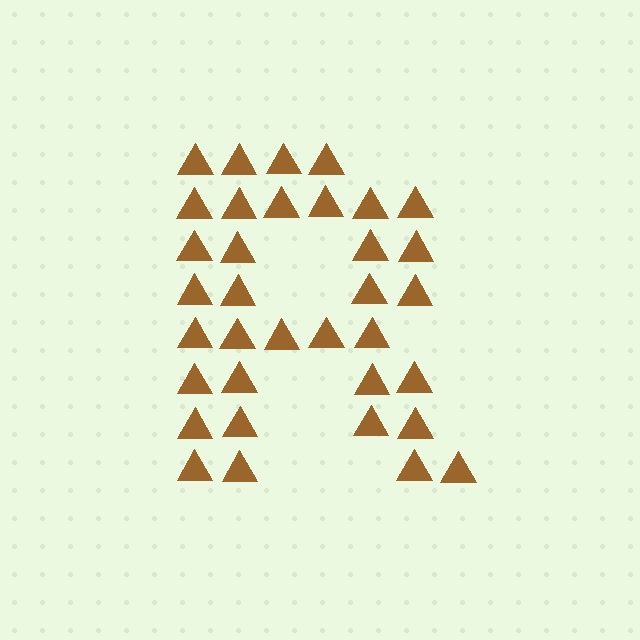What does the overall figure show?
The overall figure shows the letter R.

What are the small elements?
The small elements are triangles.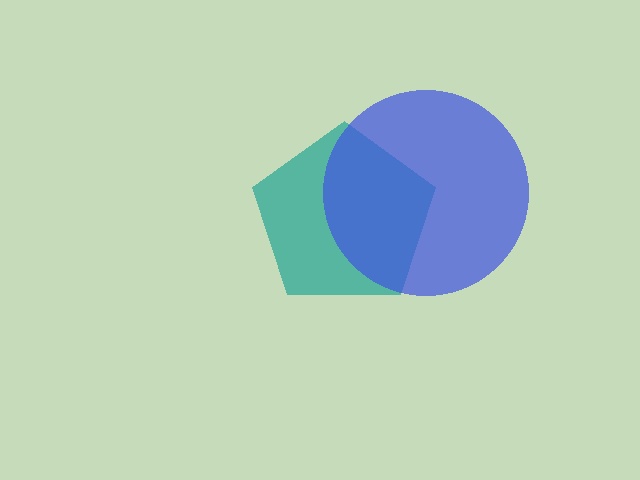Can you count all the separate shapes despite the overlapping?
Yes, there are 2 separate shapes.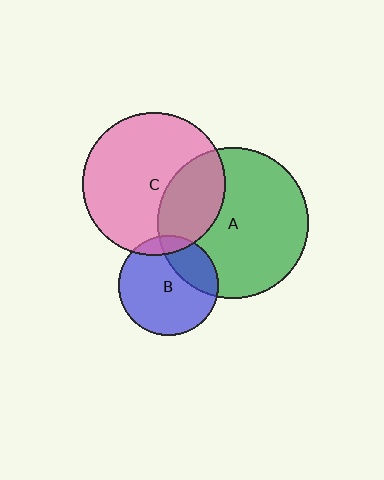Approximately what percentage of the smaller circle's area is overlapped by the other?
Approximately 30%.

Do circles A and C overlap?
Yes.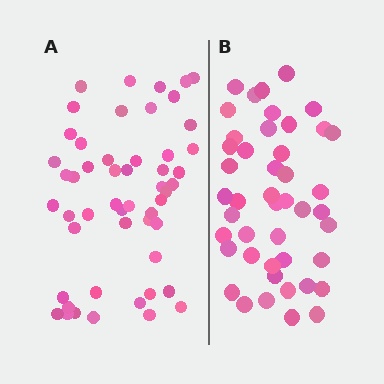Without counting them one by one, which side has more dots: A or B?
Region A (the left region) has more dots.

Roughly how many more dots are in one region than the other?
Region A has roughly 8 or so more dots than region B.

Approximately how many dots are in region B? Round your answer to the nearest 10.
About 40 dots. (The exact count is 45, which rounds to 40.)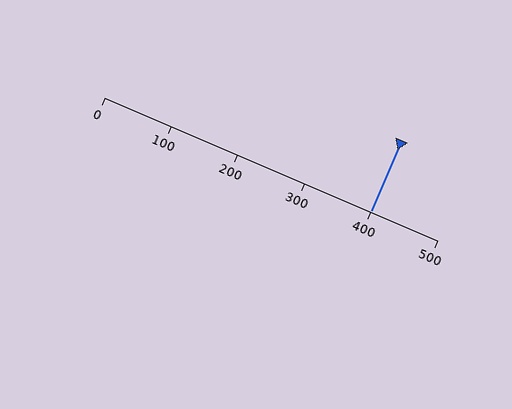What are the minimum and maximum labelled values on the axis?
The axis runs from 0 to 500.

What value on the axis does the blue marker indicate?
The marker indicates approximately 400.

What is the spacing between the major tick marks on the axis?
The major ticks are spaced 100 apart.